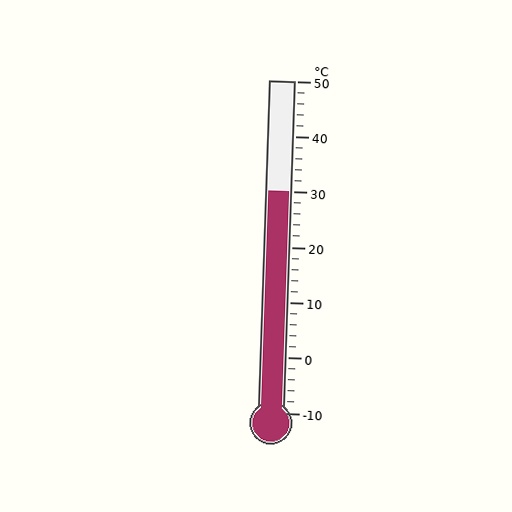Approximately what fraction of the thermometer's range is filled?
The thermometer is filled to approximately 65% of its range.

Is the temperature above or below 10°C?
The temperature is above 10°C.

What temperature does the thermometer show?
The thermometer shows approximately 30°C.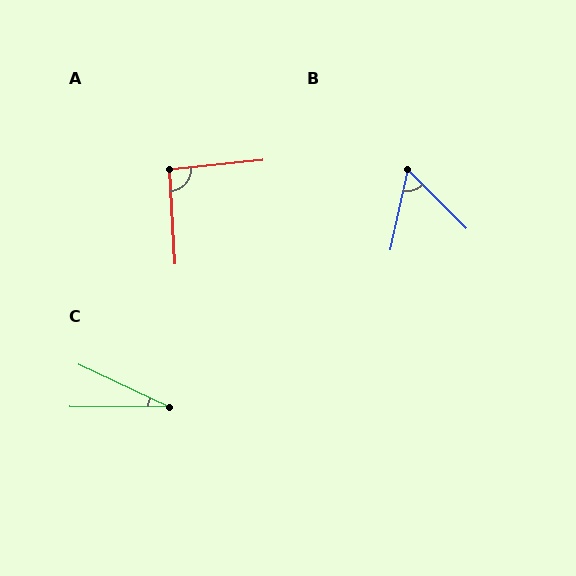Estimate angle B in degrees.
Approximately 57 degrees.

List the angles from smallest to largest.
C (25°), B (57°), A (92°).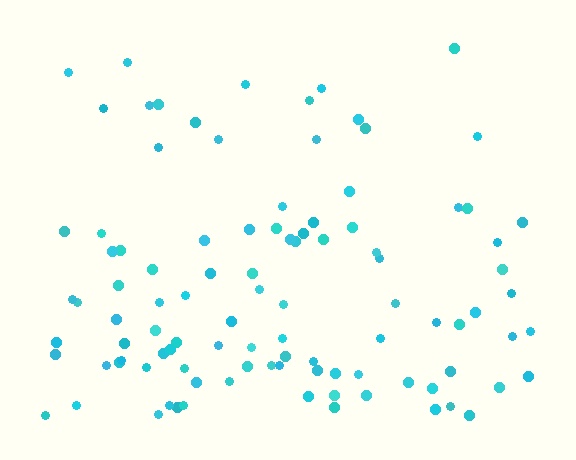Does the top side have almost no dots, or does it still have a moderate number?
Still a moderate number, just noticeably fewer than the bottom.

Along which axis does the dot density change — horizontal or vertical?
Vertical.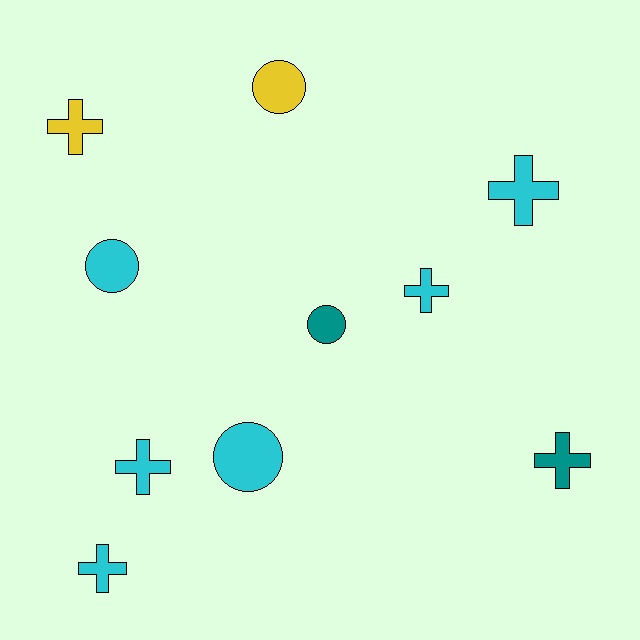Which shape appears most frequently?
Cross, with 6 objects.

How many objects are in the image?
There are 10 objects.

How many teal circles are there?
There is 1 teal circle.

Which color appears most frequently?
Cyan, with 6 objects.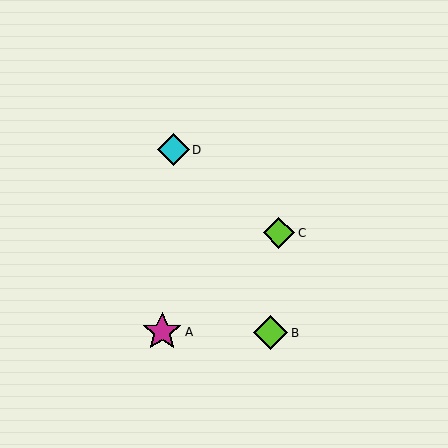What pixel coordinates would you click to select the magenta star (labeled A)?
Click at (162, 332) to select the magenta star A.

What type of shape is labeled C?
Shape C is a lime diamond.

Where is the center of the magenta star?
The center of the magenta star is at (162, 332).